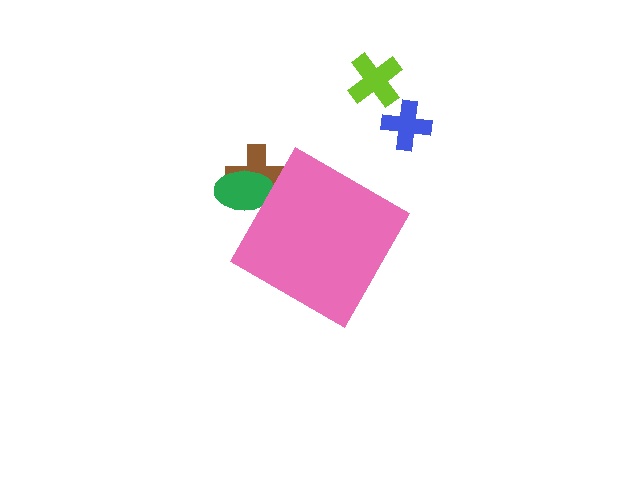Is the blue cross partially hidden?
No, the blue cross is fully visible.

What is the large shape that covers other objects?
A pink diamond.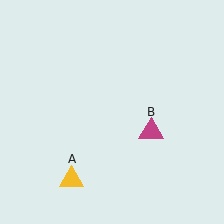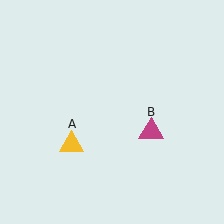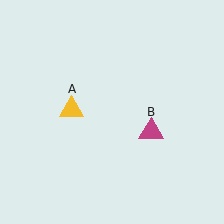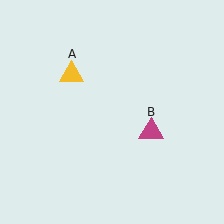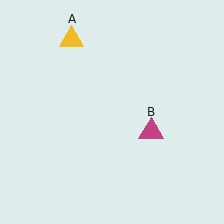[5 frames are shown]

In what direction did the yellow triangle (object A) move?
The yellow triangle (object A) moved up.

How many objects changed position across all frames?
1 object changed position: yellow triangle (object A).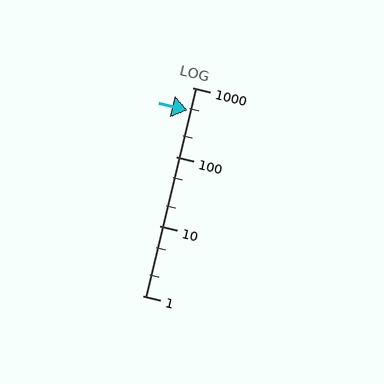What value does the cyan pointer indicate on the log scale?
The pointer indicates approximately 470.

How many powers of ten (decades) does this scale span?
The scale spans 3 decades, from 1 to 1000.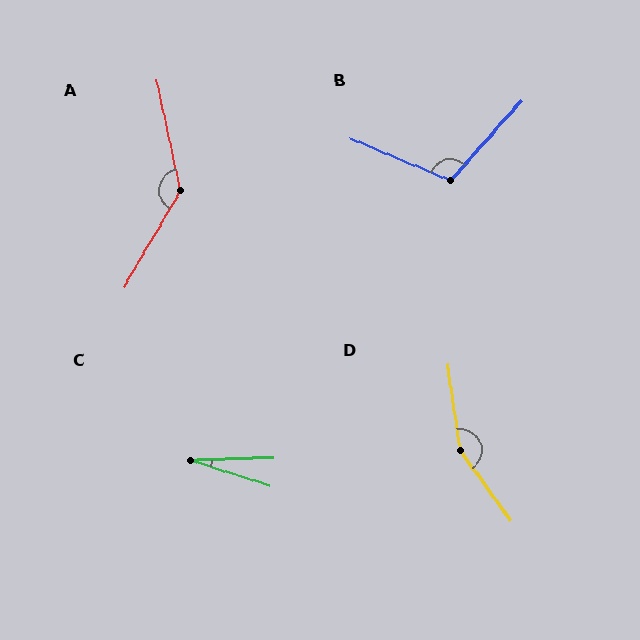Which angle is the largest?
D, at approximately 152 degrees.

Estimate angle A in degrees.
Approximately 138 degrees.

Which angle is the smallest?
C, at approximately 19 degrees.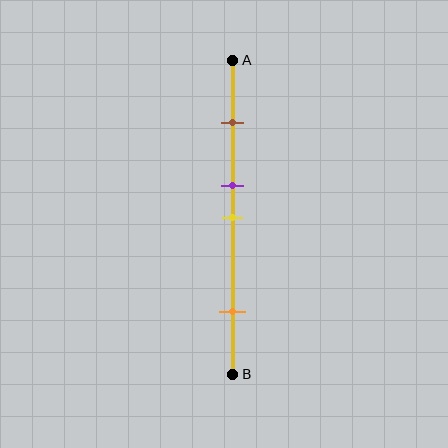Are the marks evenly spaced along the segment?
No, the marks are not evenly spaced.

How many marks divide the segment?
There are 4 marks dividing the segment.